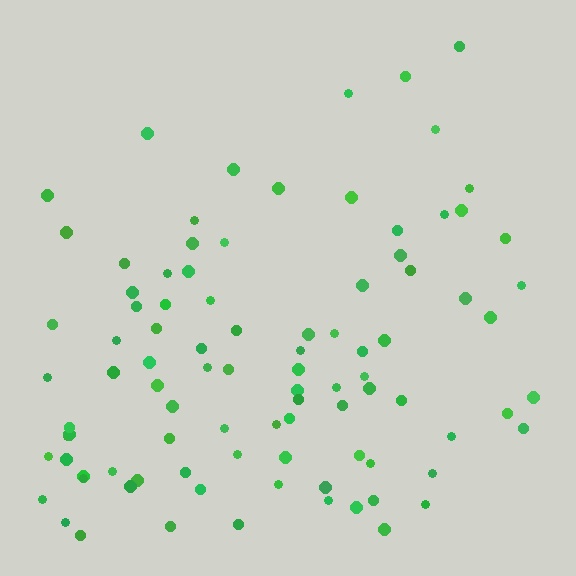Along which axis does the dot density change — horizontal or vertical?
Vertical.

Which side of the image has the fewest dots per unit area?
The top.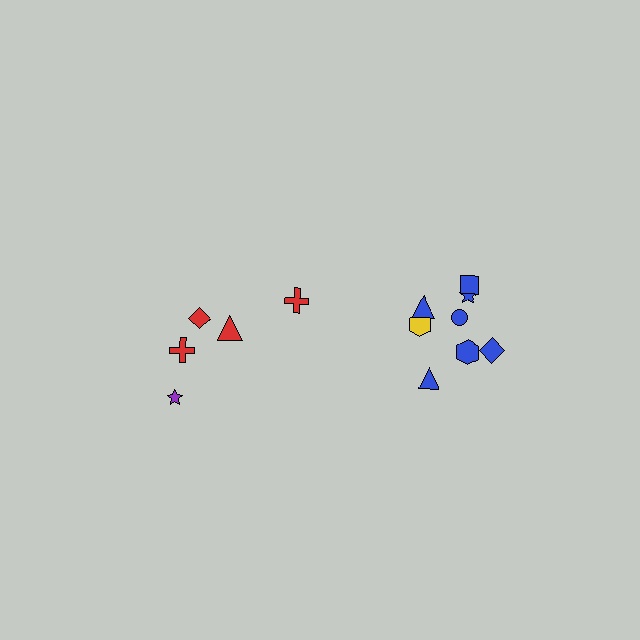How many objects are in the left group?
There are 5 objects.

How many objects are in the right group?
There are 8 objects.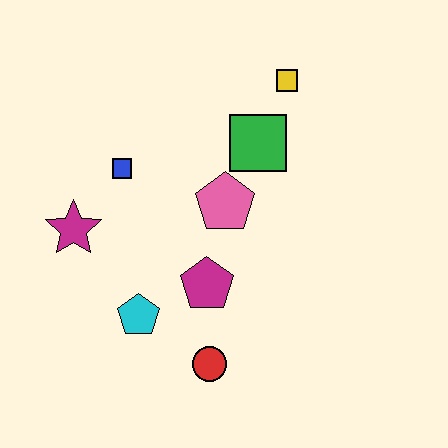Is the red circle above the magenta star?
No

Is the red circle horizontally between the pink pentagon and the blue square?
Yes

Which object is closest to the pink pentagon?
The green square is closest to the pink pentagon.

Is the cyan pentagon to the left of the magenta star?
No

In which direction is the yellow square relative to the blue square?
The yellow square is to the right of the blue square.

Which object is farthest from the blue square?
The red circle is farthest from the blue square.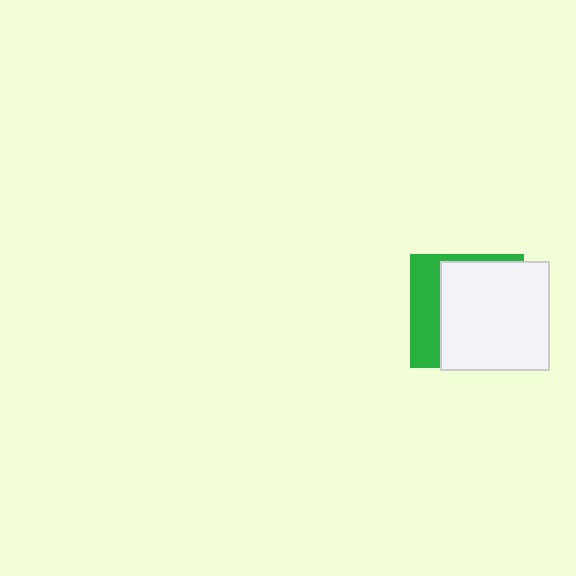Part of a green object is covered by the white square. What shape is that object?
It is a square.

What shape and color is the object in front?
The object in front is a white square.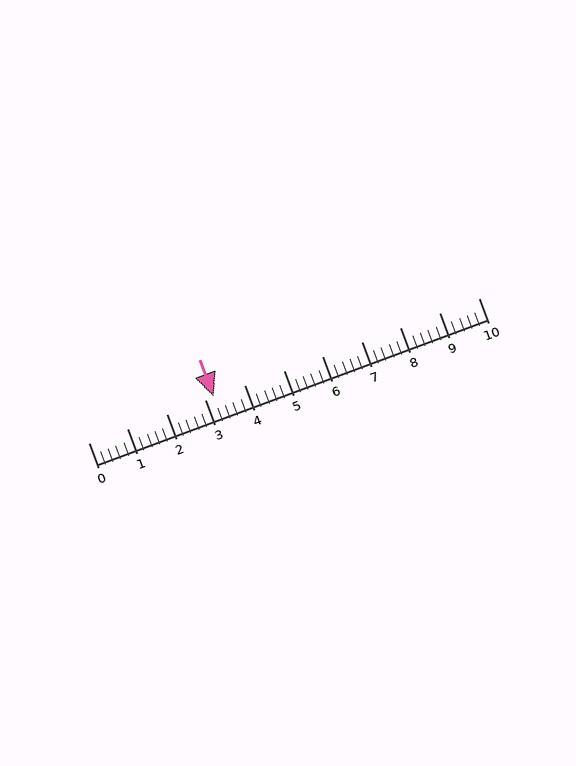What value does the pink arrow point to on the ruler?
The pink arrow points to approximately 3.2.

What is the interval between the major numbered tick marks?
The major tick marks are spaced 1 units apart.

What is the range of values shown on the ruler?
The ruler shows values from 0 to 10.